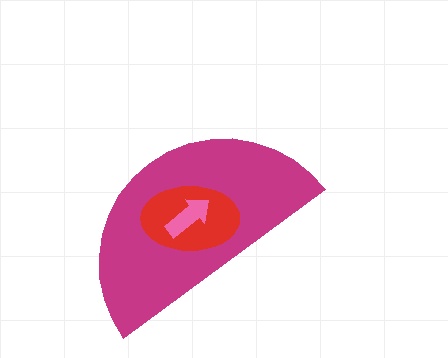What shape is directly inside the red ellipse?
The pink arrow.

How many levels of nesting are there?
3.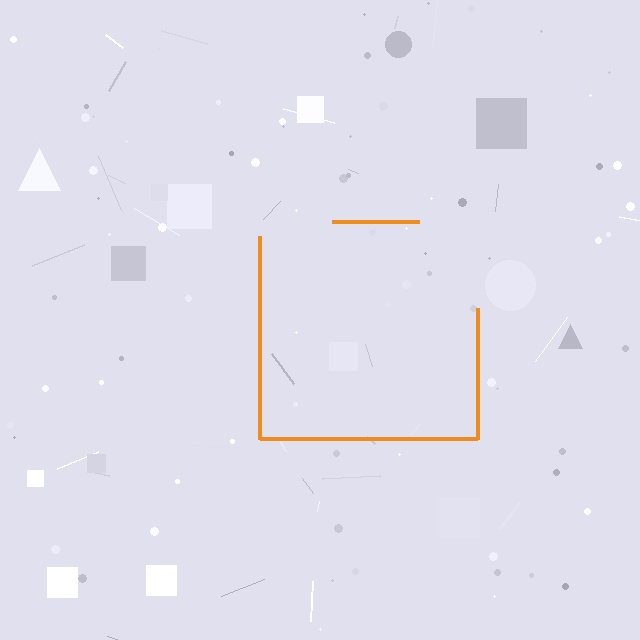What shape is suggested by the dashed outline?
The dashed outline suggests a square.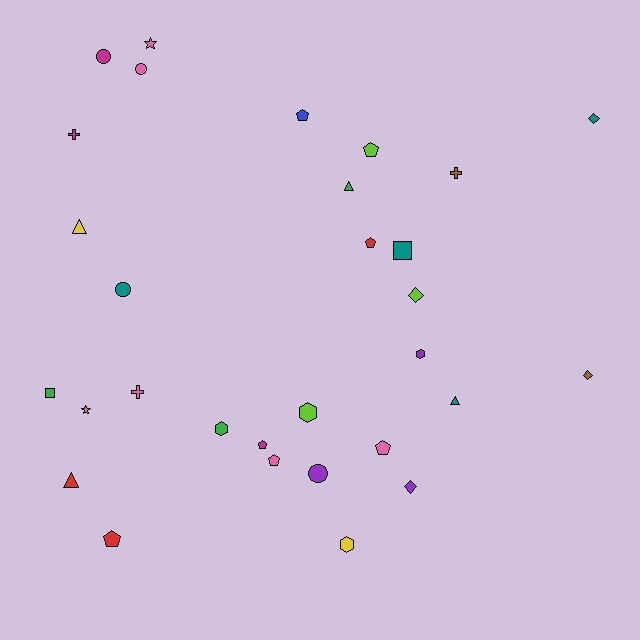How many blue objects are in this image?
There is 1 blue object.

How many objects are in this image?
There are 30 objects.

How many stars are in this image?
There are 2 stars.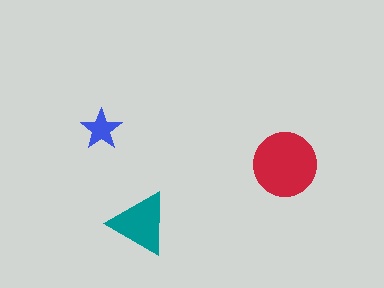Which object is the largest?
The red circle.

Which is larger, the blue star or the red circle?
The red circle.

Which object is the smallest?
The blue star.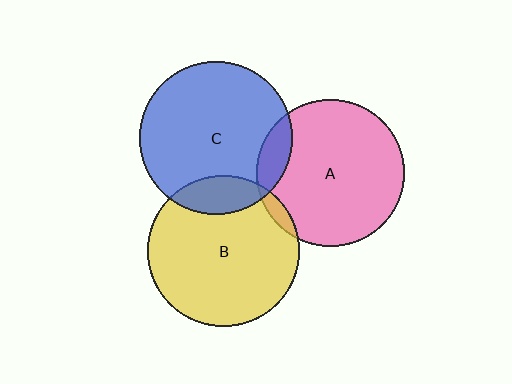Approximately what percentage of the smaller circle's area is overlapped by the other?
Approximately 15%.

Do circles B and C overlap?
Yes.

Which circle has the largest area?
Circle C (blue).